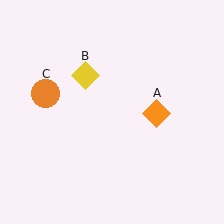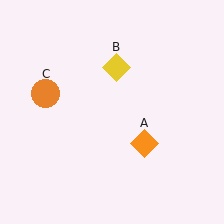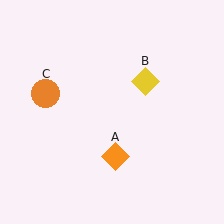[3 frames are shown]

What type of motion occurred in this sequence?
The orange diamond (object A), yellow diamond (object B) rotated clockwise around the center of the scene.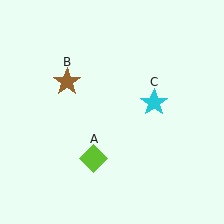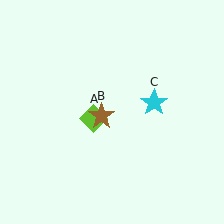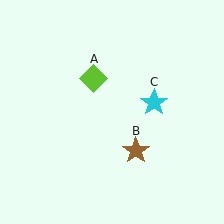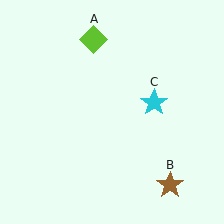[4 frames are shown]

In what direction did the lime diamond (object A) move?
The lime diamond (object A) moved up.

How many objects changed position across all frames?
2 objects changed position: lime diamond (object A), brown star (object B).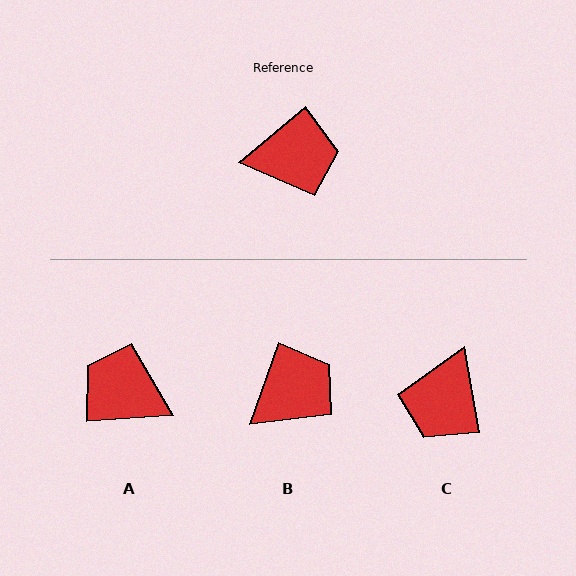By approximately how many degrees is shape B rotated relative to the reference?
Approximately 30 degrees counter-clockwise.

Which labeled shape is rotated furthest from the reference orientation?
A, about 144 degrees away.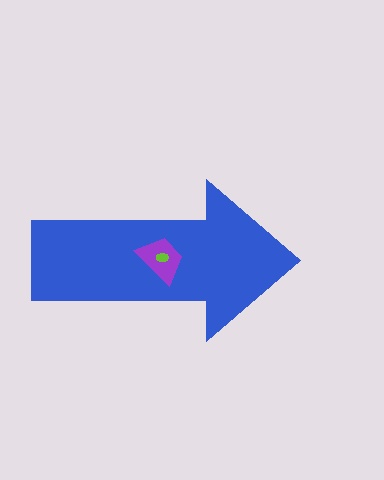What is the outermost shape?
The blue arrow.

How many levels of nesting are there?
3.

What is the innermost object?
The lime ellipse.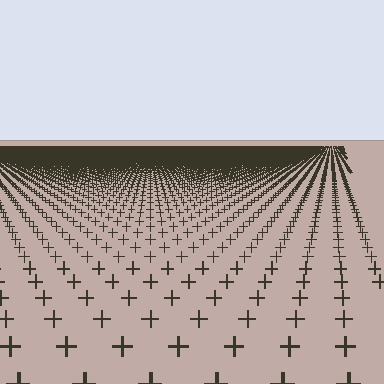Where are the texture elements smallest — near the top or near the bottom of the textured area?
Near the top.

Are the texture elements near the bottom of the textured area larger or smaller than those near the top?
Larger. Near the bottom, elements are closer to the viewer and appear at a bigger on-screen size.